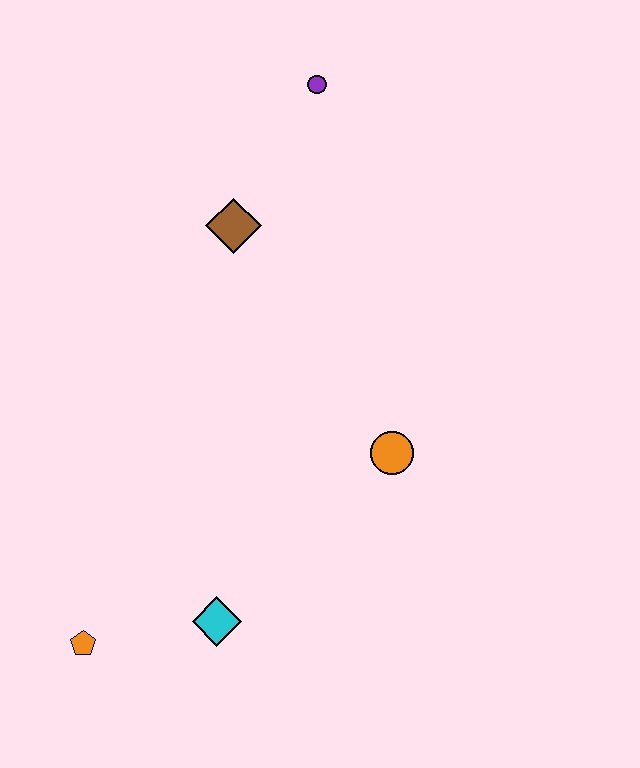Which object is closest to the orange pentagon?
The cyan diamond is closest to the orange pentagon.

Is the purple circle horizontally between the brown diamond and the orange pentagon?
No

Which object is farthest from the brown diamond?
The orange pentagon is farthest from the brown diamond.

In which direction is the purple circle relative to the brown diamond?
The purple circle is above the brown diamond.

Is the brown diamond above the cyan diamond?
Yes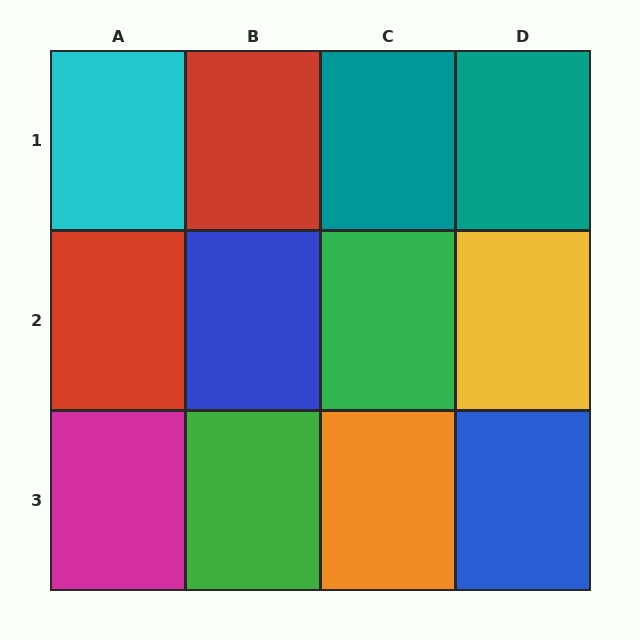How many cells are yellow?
1 cell is yellow.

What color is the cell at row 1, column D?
Teal.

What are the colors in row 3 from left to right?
Magenta, green, orange, blue.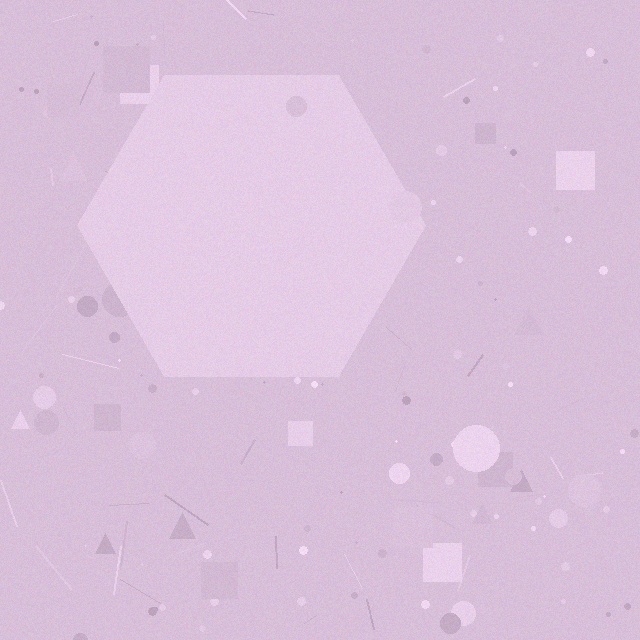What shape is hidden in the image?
A hexagon is hidden in the image.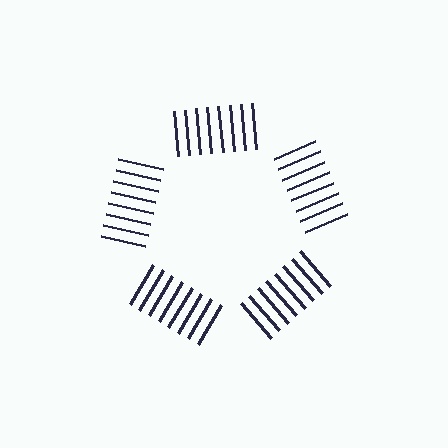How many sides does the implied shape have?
5 sides — the line-ends trace a pentagon.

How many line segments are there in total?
40 — 8 along each of the 5 edges.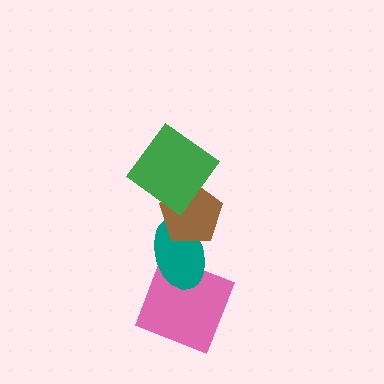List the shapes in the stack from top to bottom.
From top to bottom: the green diamond, the brown pentagon, the teal ellipse, the pink square.